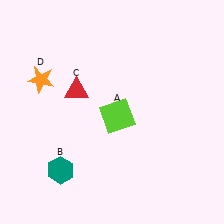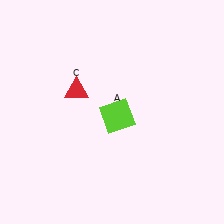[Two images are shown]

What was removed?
The teal hexagon (B), the orange star (D) were removed in Image 2.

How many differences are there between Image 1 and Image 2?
There are 2 differences between the two images.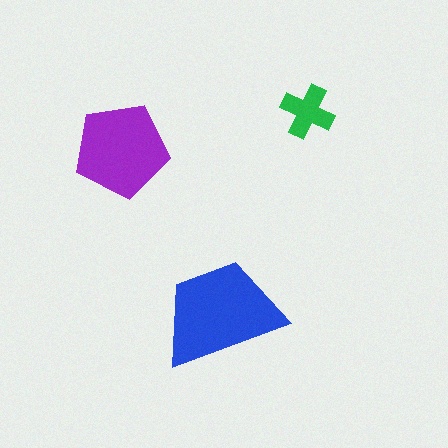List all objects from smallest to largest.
The green cross, the purple pentagon, the blue trapezoid.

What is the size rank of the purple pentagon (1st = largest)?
2nd.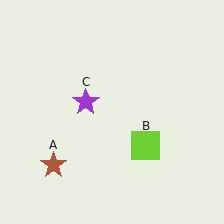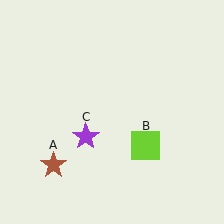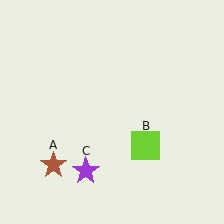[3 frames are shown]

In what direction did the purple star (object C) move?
The purple star (object C) moved down.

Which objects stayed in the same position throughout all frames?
Brown star (object A) and lime square (object B) remained stationary.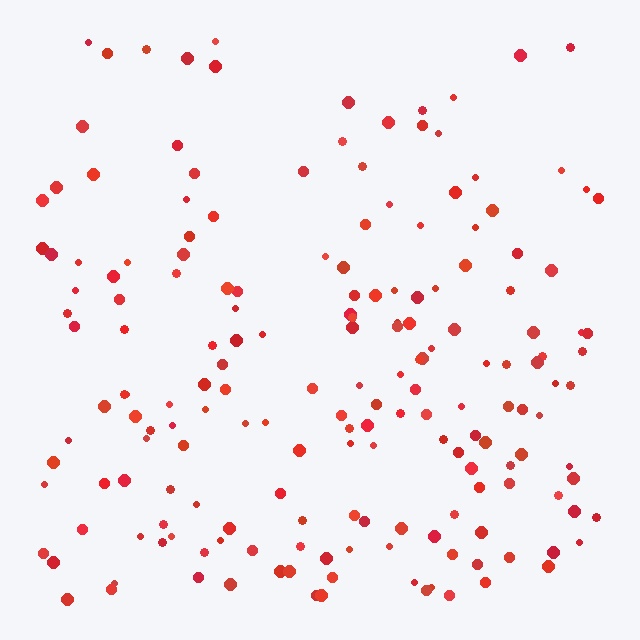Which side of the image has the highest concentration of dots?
The bottom.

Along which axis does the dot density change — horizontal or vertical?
Vertical.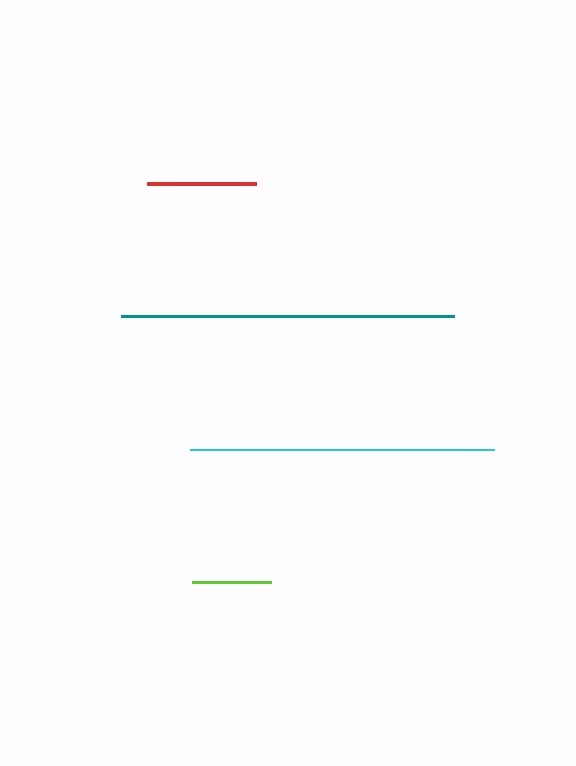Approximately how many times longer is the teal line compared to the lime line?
The teal line is approximately 4.2 times the length of the lime line.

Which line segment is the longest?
The teal line is the longest at approximately 333 pixels.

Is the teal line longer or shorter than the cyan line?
The teal line is longer than the cyan line.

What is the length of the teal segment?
The teal segment is approximately 333 pixels long.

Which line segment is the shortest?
The lime line is the shortest at approximately 79 pixels.